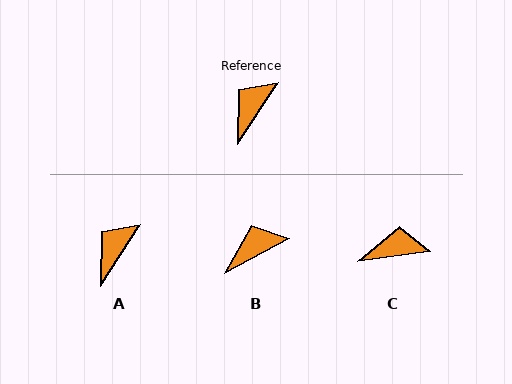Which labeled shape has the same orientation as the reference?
A.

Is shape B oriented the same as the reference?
No, it is off by about 29 degrees.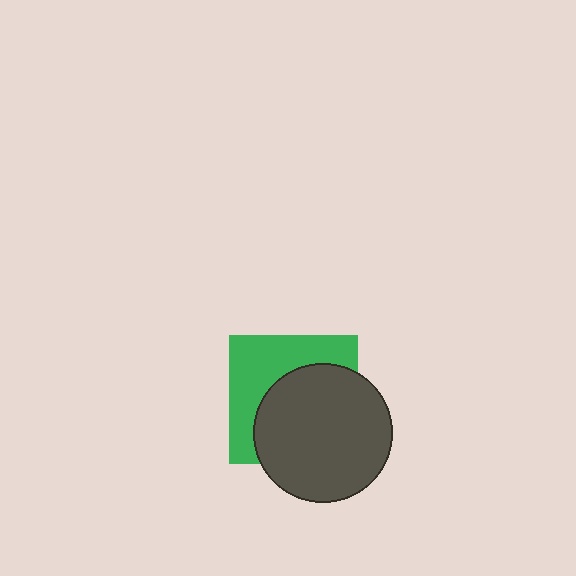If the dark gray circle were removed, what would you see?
You would see the complete green square.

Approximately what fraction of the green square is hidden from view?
Roughly 56% of the green square is hidden behind the dark gray circle.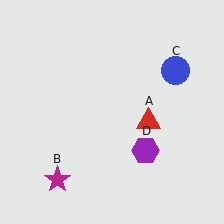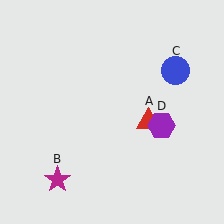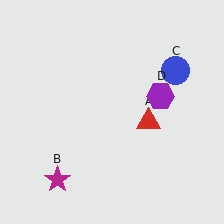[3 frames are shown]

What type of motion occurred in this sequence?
The purple hexagon (object D) rotated counterclockwise around the center of the scene.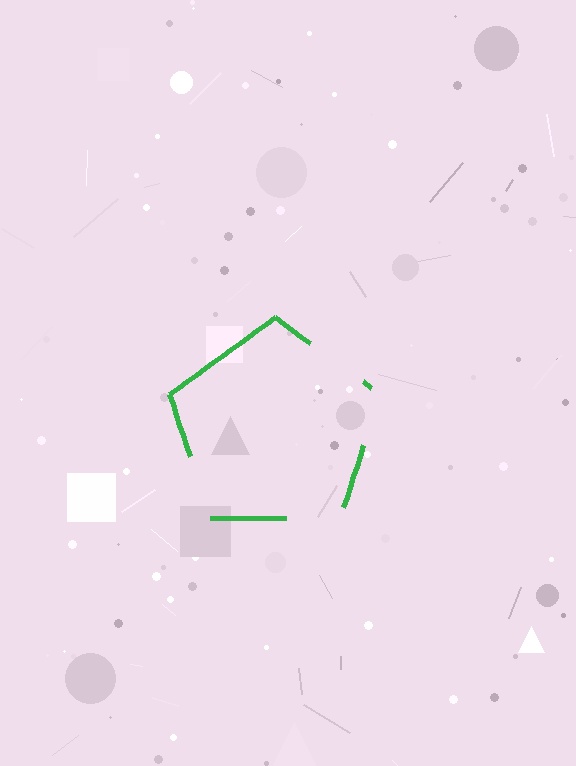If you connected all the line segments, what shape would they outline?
They would outline a pentagon.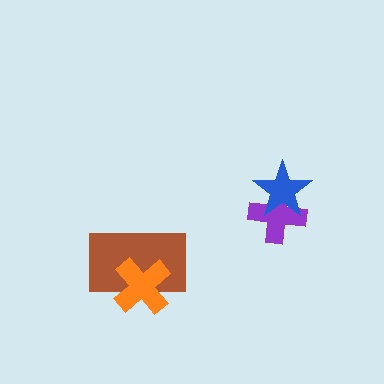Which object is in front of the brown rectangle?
The orange cross is in front of the brown rectangle.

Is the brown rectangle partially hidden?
Yes, it is partially covered by another shape.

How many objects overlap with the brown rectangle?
1 object overlaps with the brown rectangle.